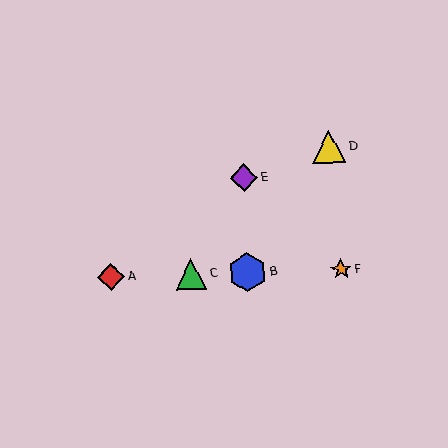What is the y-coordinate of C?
Object C is at y≈274.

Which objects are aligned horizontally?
Objects A, B, C, F are aligned horizontally.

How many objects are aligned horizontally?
4 objects (A, B, C, F) are aligned horizontally.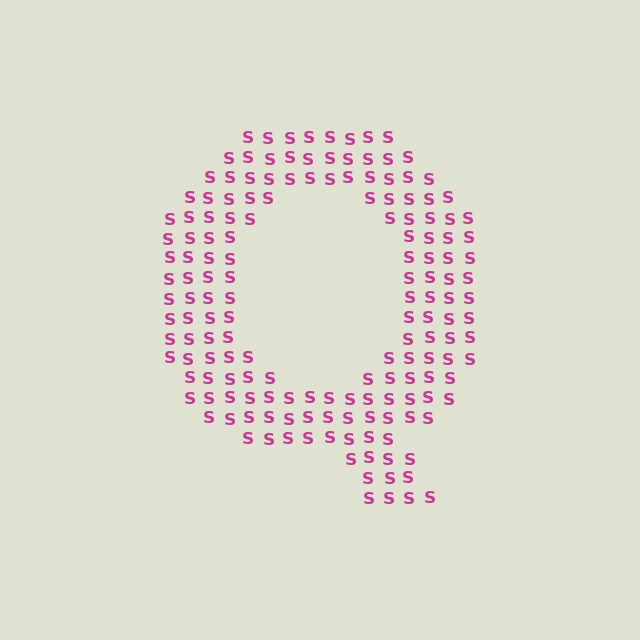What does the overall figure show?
The overall figure shows the letter Q.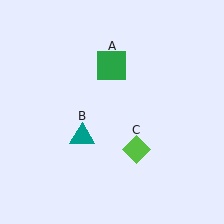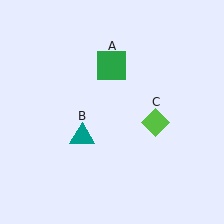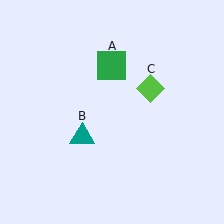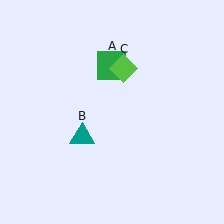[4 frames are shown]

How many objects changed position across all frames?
1 object changed position: lime diamond (object C).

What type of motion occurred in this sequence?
The lime diamond (object C) rotated counterclockwise around the center of the scene.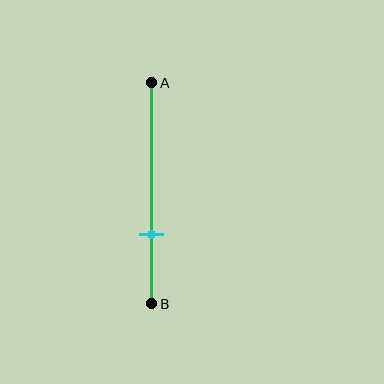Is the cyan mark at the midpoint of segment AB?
No, the mark is at about 70% from A, not at the 50% midpoint.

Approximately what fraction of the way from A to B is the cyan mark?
The cyan mark is approximately 70% of the way from A to B.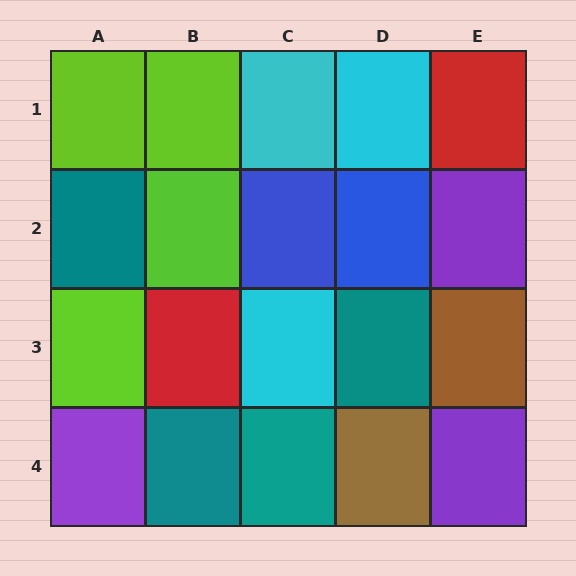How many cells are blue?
2 cells are blue.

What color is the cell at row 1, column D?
Cyan.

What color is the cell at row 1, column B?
Lime.